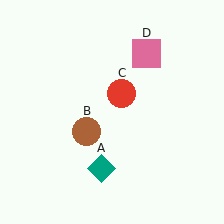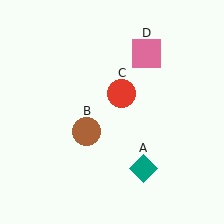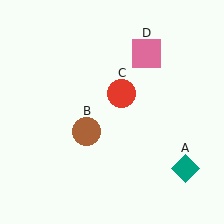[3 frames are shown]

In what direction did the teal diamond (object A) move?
The teal diamond (object A) moved right.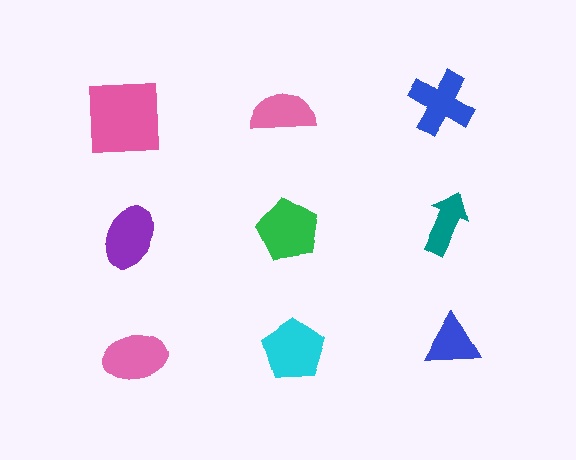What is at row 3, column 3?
A blue triangle.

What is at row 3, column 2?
A cyan pentagon.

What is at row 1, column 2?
A pink semicircle.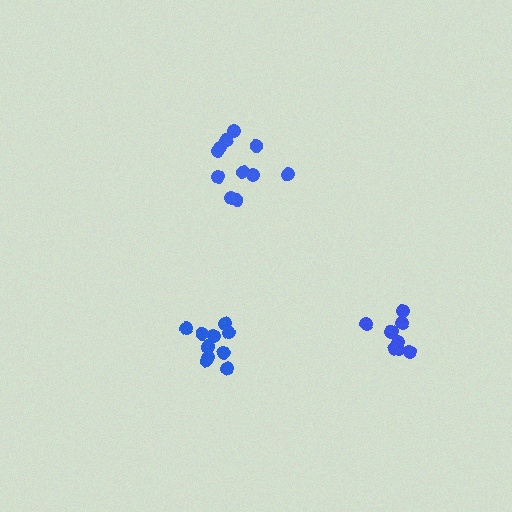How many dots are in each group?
Group 1: 11 dots, Group 2: 10 dots, Group 3: 11 dots (32 total).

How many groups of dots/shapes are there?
There are 3 groups.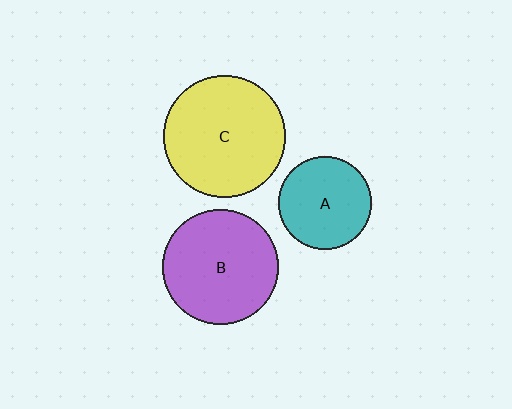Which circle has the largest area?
Circle C (yellow).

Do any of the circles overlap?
No, none of the circles overlap.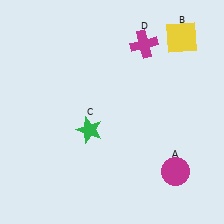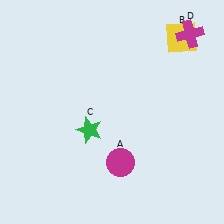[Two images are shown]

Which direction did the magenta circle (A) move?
The magenta circle (A) moved left.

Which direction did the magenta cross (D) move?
The magenta cross (D) moved right.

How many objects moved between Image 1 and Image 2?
2 objects moved between the two images.